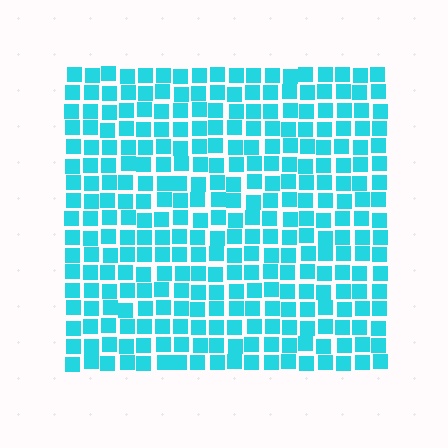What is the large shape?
The large shape is a square.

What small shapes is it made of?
It is made of small squares.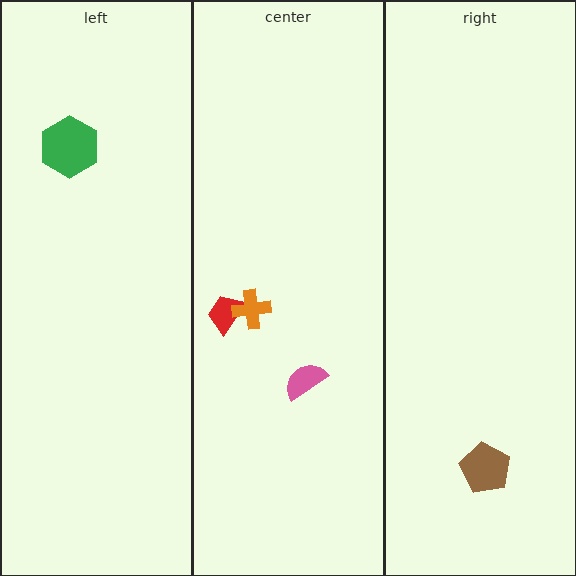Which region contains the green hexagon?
The left region.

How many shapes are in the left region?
1.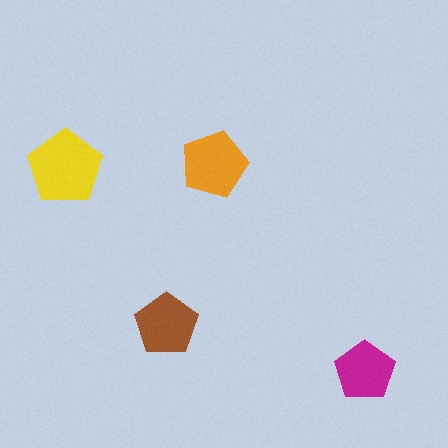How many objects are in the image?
There are 4 objects in the image.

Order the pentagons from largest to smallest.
the yellow one, the orange one, the brown one, the magenta one.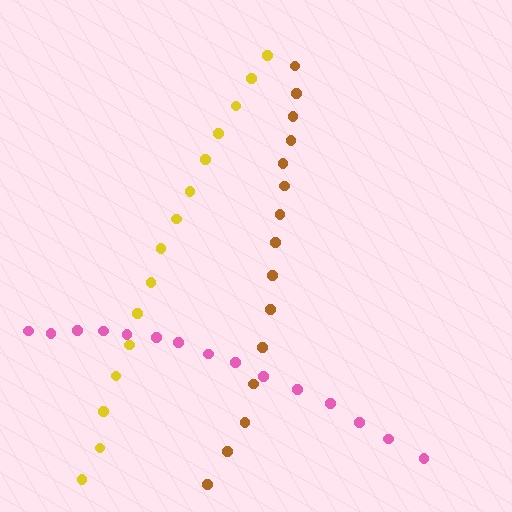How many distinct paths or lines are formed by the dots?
There are 3 distinct paths.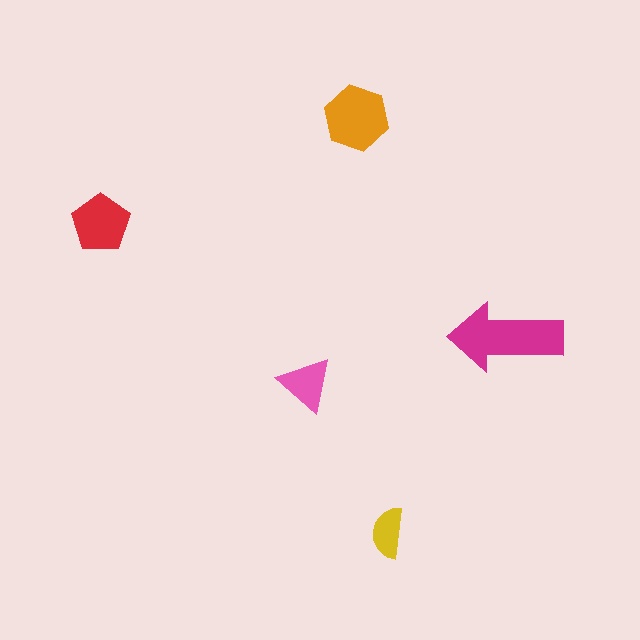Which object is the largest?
The magenta arrow.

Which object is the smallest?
The yellow semicircle.